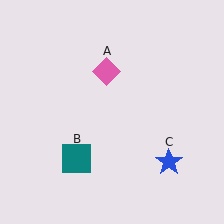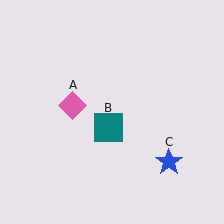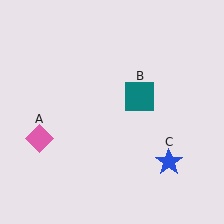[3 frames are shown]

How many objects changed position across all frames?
2 objects changed position: pink diamond (object A), teal square (object B).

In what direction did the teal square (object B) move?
The teal square (object B) moved up and to the right.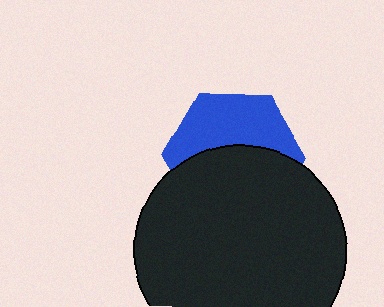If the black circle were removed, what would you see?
You would see the complete blue hexagon.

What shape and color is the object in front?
The object in front is a black circle.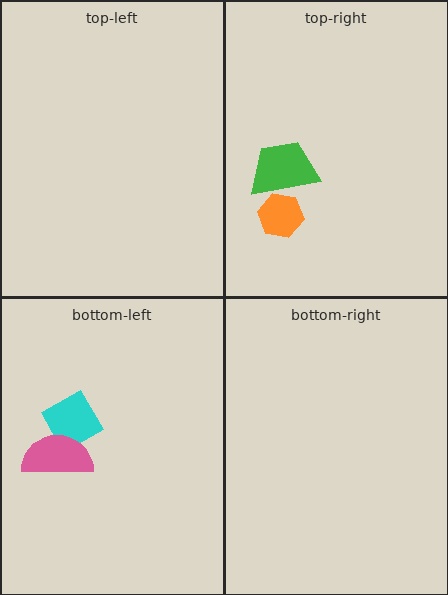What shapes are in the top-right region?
The green trapezoid, the orange hexagon.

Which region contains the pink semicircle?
The bottom-left region.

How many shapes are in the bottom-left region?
2.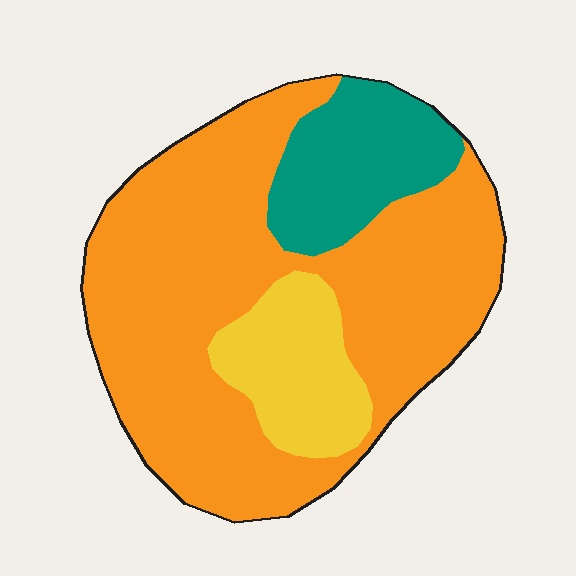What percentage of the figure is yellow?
Yellow covers around 15% of the figure.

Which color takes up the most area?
Orange, at roughly 70%.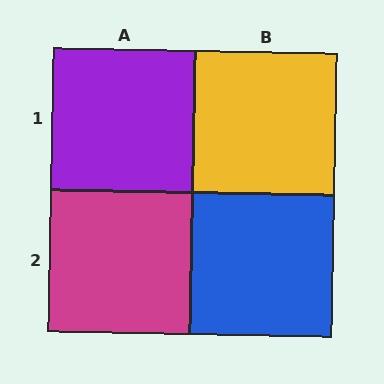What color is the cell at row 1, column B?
Yellow.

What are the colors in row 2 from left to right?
Magenta, blue.